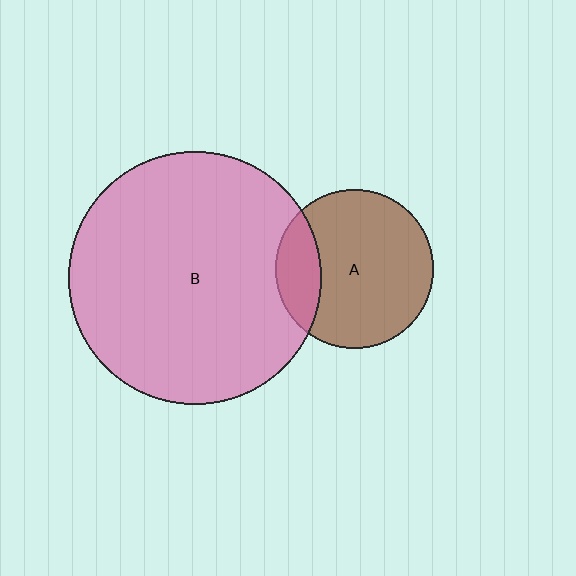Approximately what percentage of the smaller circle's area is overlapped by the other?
Approximately 20%.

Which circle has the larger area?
Circle B (pink).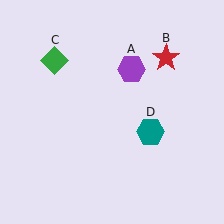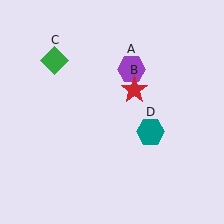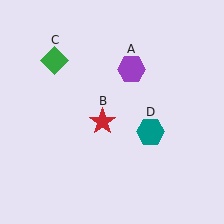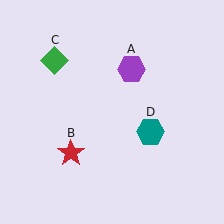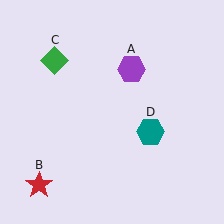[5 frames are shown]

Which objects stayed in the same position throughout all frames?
Purple hexagon (object A) and green diamond (object C) and teal hexagon (object D) remained stationary.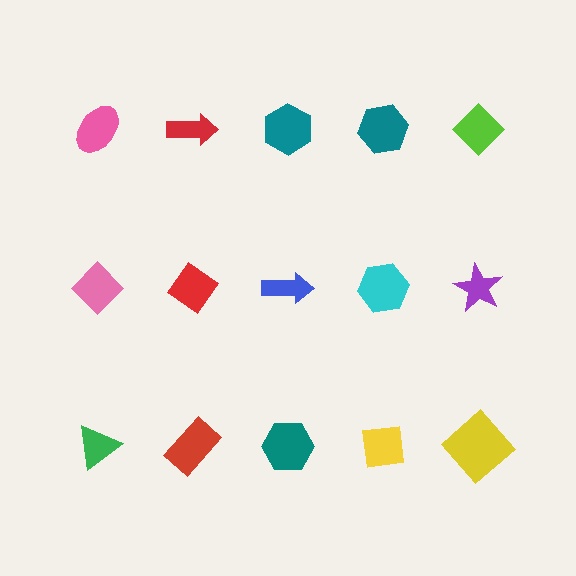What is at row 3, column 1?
A green triangle.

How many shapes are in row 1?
5 shapes.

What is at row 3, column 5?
A yellow diamond.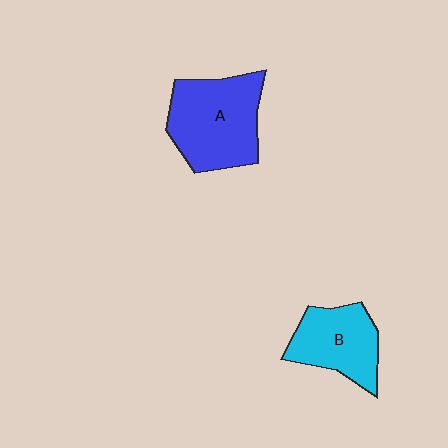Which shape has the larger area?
Shape A (blue).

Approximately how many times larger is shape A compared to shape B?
Approximately 1.4 times.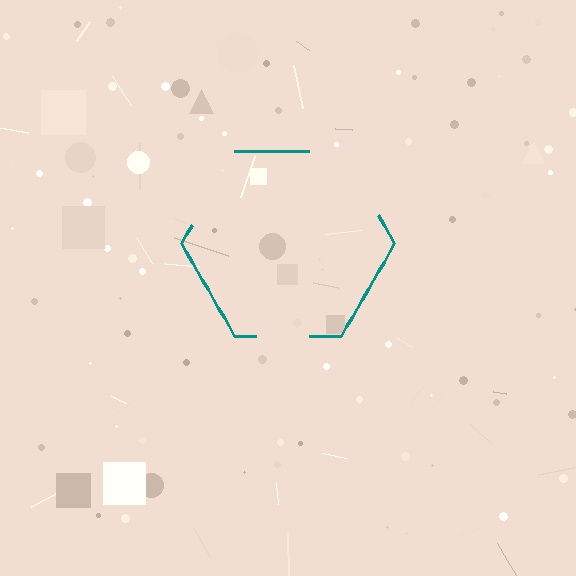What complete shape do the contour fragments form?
The contour fragments form a hexagon.